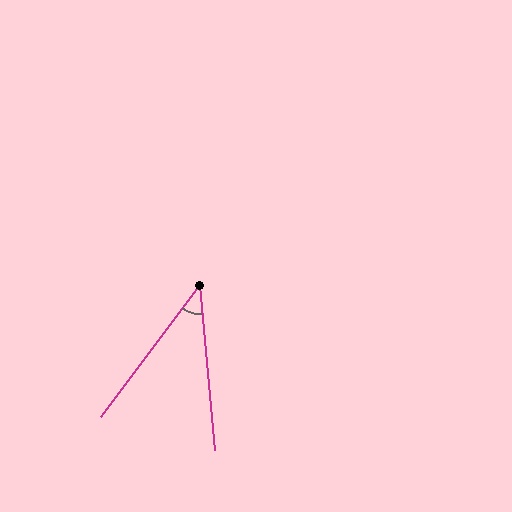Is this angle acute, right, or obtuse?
It is acute.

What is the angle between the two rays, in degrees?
Approximately 42 degrees.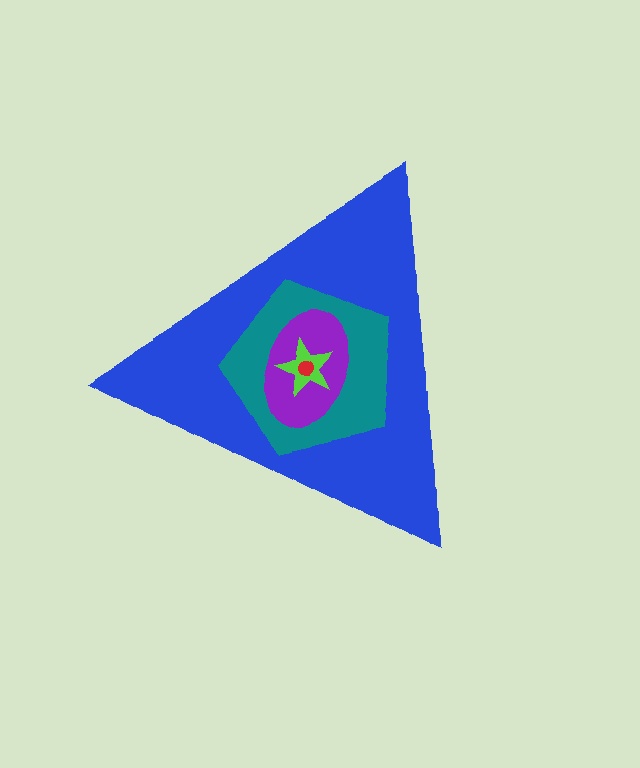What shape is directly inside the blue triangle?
The teal pentagon.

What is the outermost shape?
The blue triangle.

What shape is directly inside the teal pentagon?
The purple ellipse.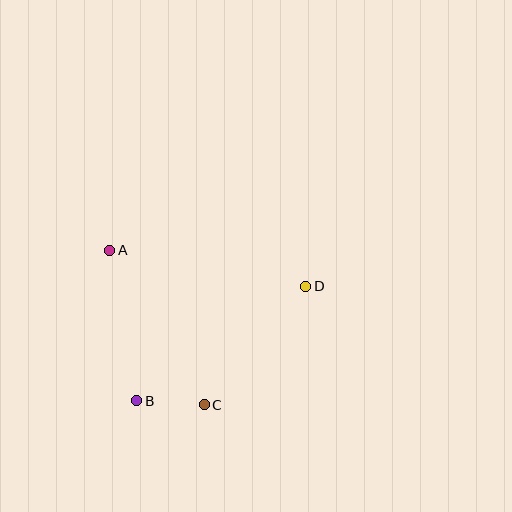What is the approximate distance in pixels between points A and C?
The distance between A and C is approximately 181 pixels.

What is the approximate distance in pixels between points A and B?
The distance between A and B is approximately 153 pixels.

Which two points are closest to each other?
Points B and C are closest to each other.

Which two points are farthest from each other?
Points B and D are farthest from each other.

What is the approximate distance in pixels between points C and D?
The distance between C and D is approximately 155 pixels.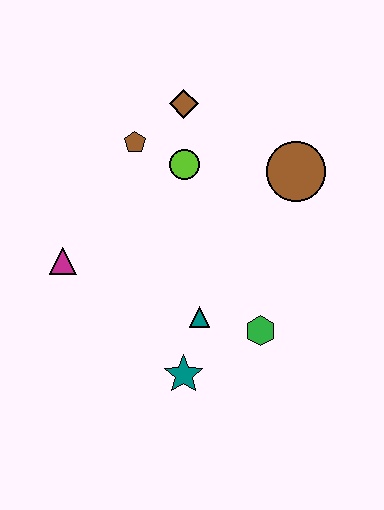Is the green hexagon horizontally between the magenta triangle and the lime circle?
No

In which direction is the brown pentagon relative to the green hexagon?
The brown pentagon is above the green hexagon.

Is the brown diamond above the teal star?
Yes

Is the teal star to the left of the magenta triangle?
No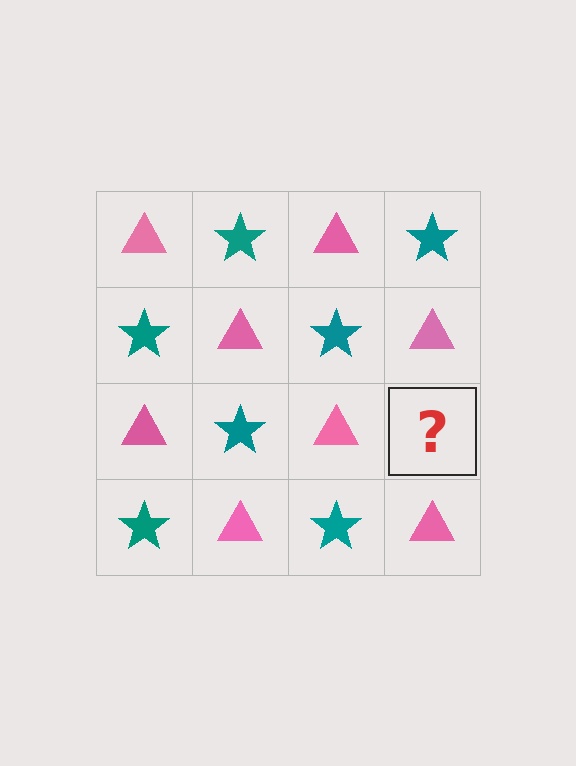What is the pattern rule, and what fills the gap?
The rule is that it alternates pink triangle and teal star in a checkerboard pattern. The gap should be filled with a teal star.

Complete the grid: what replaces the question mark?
The question mark should be replaced with a teal star.